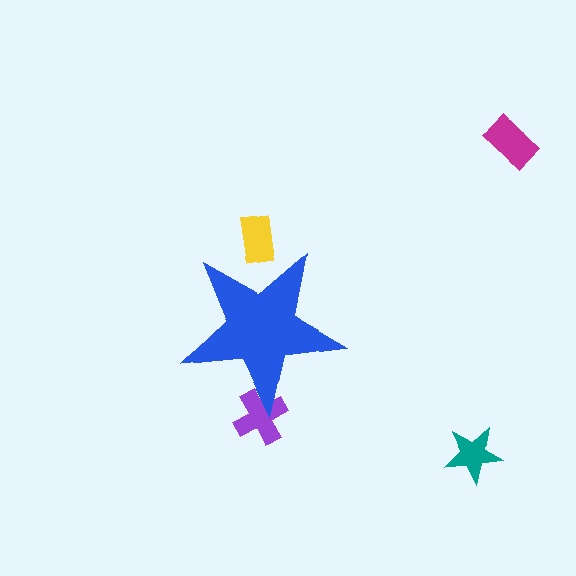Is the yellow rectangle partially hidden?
Yes, the yellow rectangle is partially hidden behind the blue star.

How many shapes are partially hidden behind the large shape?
2 shapes are partially hidden.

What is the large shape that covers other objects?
A blue star.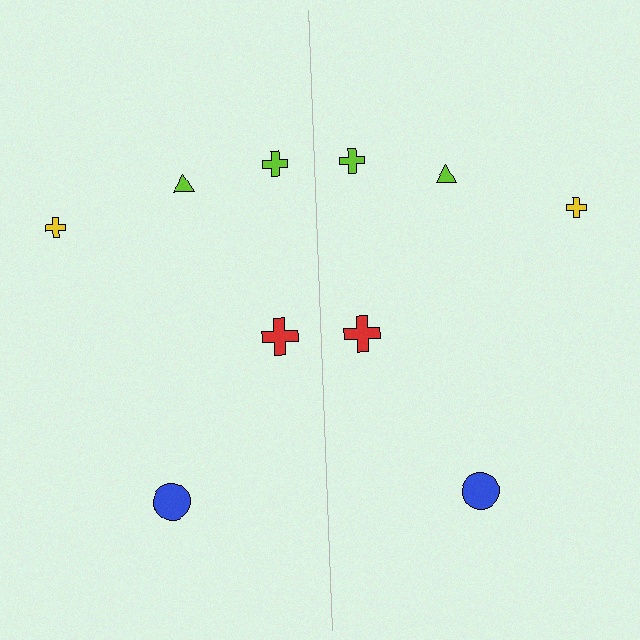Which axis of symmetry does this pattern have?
The pattern has a vertical axis of symmetry running through the center of the image.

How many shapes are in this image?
There are 10 shapes in this image.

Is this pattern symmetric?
Yes, this pattern has bilateral (reflection) symmetry.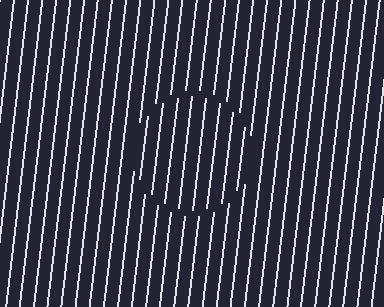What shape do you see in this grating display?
An illusory circle. The interior of the shape contains the same grating, shifted by half a period — the contour is defined by the phase discontinuity where line-ends from the inner and outer gratings abut.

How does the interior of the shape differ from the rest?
The interior of the shape contains the same grating, shifted by half a period — the contour is defined by the phase discontinuity where line-ends from the inner and outer gratings abut.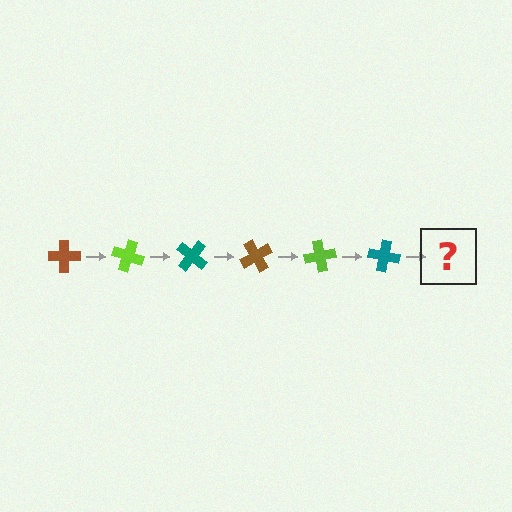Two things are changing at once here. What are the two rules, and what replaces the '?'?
The two rules are that it rotates 20 degrees each step and the color cycles through brown, lime, and teal. The '?' should be a brown cross, rotated 120 degrees from the start.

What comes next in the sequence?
The next element should be a brown cross, rotated 120 degrees from the start.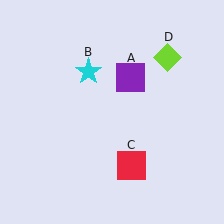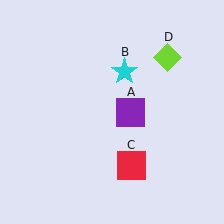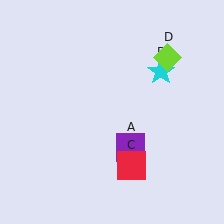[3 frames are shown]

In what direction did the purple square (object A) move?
The purple square (object A) moved down.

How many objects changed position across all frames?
2 objects changed position: purple square (object A), cyan star (object B).